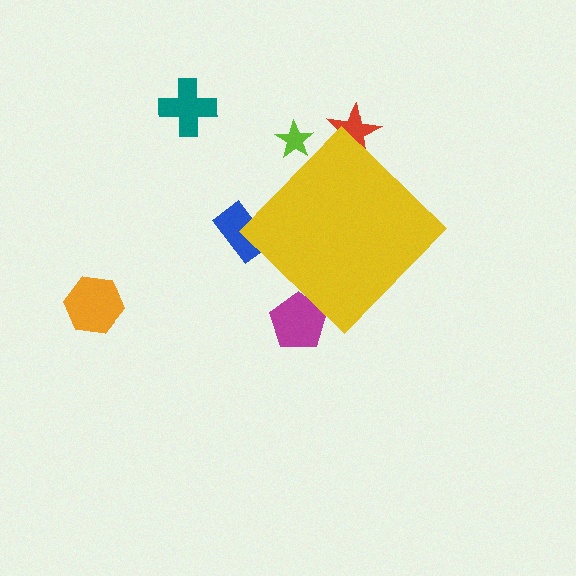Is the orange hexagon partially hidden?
No, the orange hexagon is fully visible.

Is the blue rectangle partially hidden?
Yes, the blue rectangle is partially hidden behind the yellow diamond.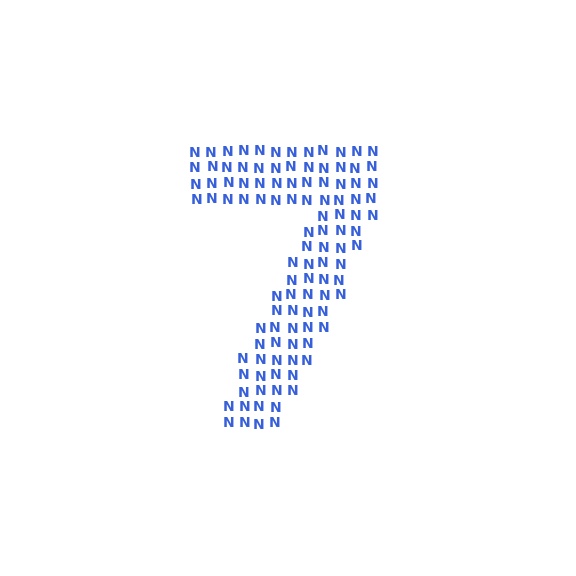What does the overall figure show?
The overall figure shows the digit 7.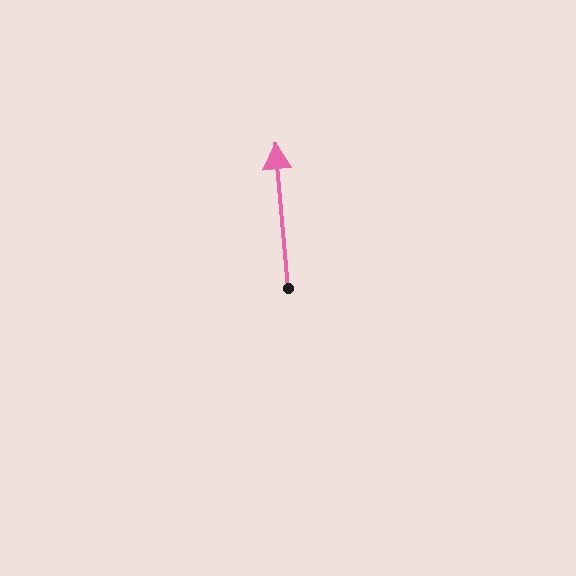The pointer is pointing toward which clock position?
Roughly 12 o'clock.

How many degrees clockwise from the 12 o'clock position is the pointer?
Approximately 355 degrees.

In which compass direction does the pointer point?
North.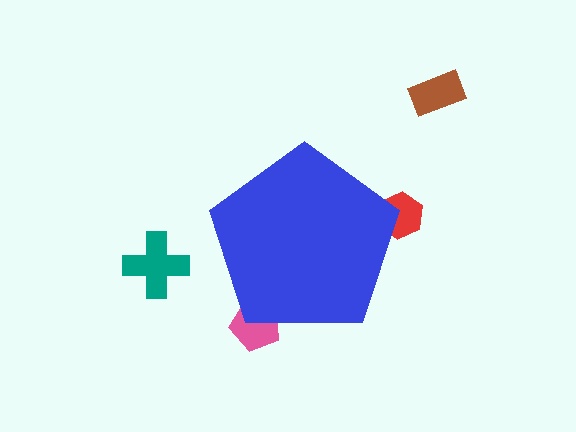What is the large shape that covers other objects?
A blue pentagon.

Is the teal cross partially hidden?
No, the teal cross is fully visible.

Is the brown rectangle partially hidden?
No, the brown rectangle is fully visible.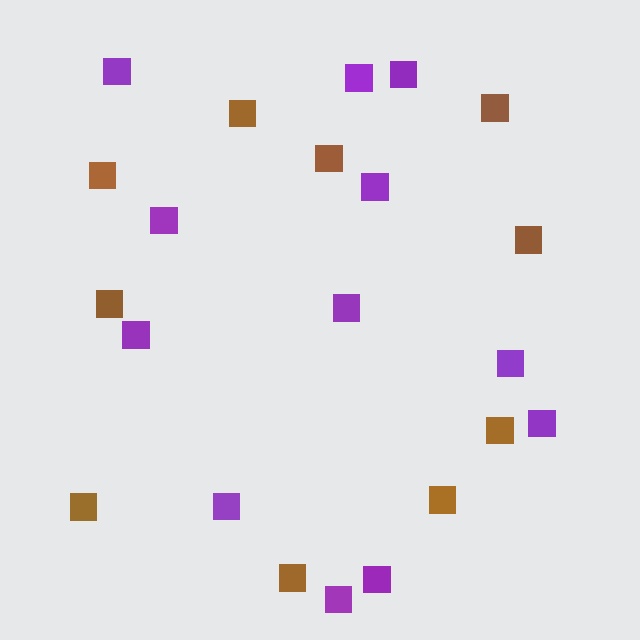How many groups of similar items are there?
There are 2 groups: one group of brown squares (10) and one group of purple squares (12).